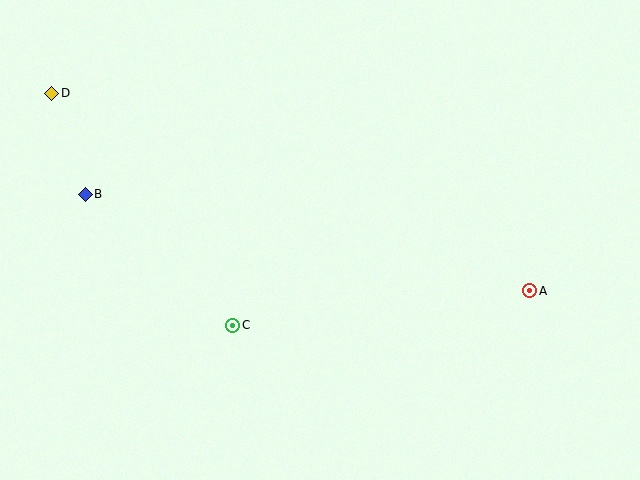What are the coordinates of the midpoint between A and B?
The midpoint between A and B is at (308, 243).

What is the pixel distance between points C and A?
The distance between C and A is 299 pixels.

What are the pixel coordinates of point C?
Point C is at (233, 325).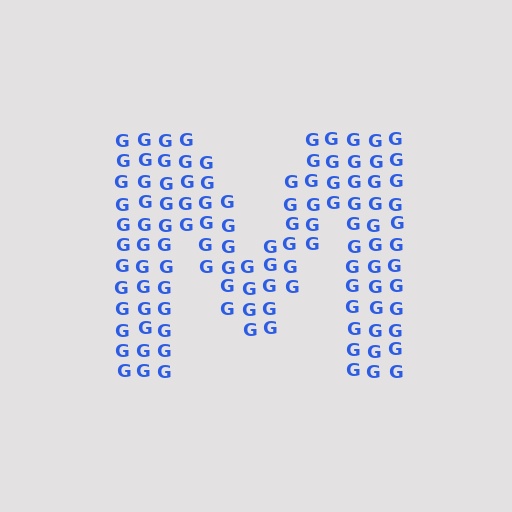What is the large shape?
The large shape is the letter M.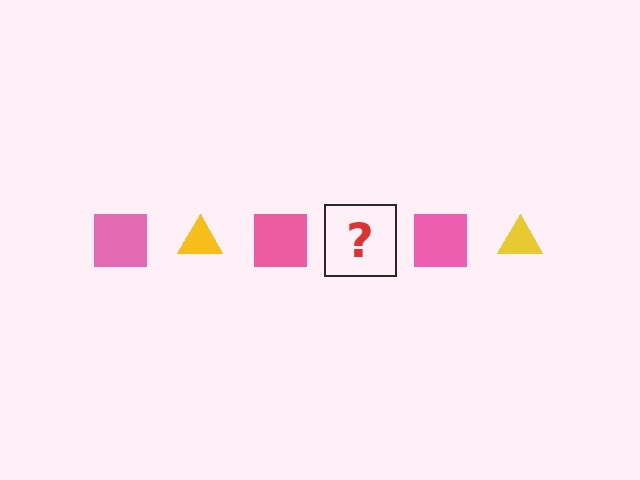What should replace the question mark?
The question mark should be replaced with a yellow triangle.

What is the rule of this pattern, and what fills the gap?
The rule is that the pattern alternates between pink square and yellow triangle. The gap should be filled with a yellow triangle.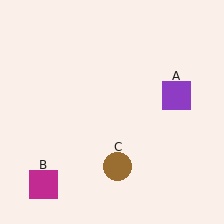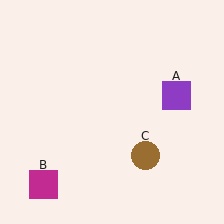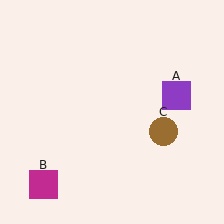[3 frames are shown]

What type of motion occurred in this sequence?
The brown circle (object C) rotated counterclockwise around the center of the scene.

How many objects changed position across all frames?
1 object changed position: brown circle (object C).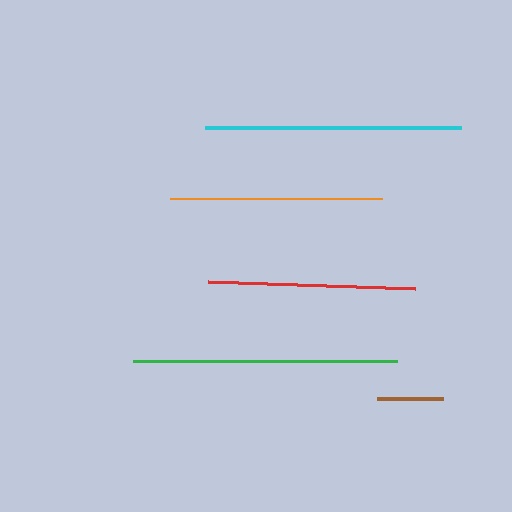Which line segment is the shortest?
The brown line is the shortest at approximately 66 pixels.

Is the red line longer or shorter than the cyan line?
The cyan line is longer than the red line.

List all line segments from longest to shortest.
From longest to shortest: green, cyan, orange, red, brown.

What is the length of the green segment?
The green segment is approximately 264 pixels long.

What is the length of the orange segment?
The orange segment is approximately 213 pixels long.